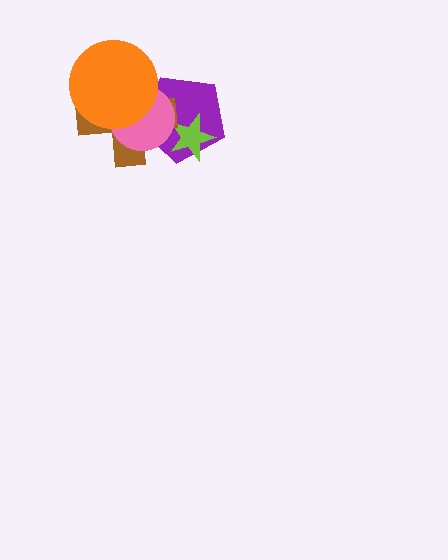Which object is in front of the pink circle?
The orange circle is in front of the pink circle.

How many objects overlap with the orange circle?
3 objects overlap with the orange circle.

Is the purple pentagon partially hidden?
Yes, it is partially covered by another shape.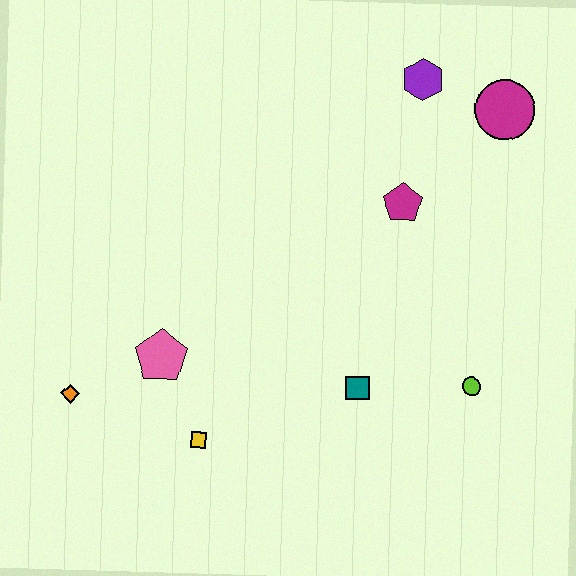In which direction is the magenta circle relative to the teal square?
The magenta circle is above the teal square.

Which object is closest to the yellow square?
The pink pentagon is closest to the yellow square.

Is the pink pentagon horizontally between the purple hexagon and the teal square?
No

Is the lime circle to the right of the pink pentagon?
Yes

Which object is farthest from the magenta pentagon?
The orange diamond is farthest from the magenta pentagon.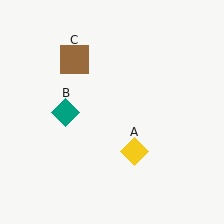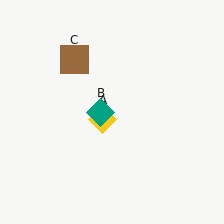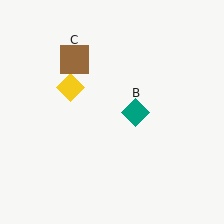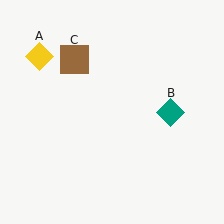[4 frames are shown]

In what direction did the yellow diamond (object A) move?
The yellow diamond (object A) moved up and to the left.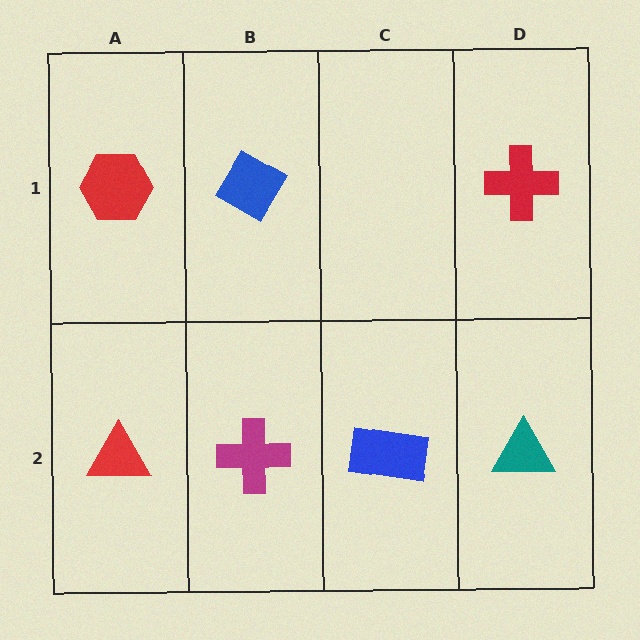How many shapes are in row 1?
3 shapes.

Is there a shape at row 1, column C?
No, that cell is empty.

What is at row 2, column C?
A blue rectangle.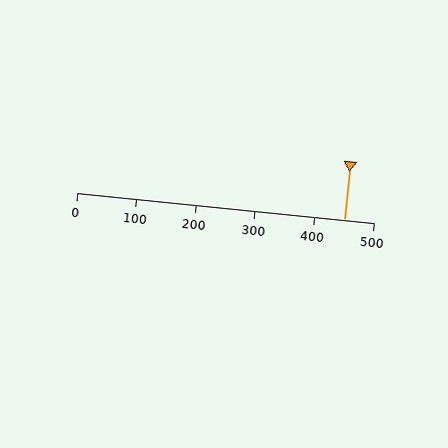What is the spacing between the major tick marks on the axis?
The major ticks are spaced 100 apart.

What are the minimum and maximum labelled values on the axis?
The axis runs from 0 to 500.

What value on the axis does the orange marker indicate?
The marker indicates approximately 450.